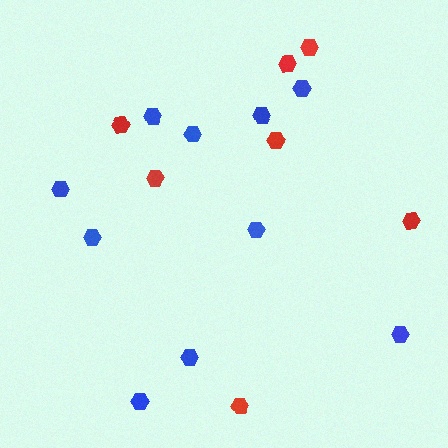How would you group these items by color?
There are 2 groups: one group of red hexagons (7) and one group of blue hexagons (10).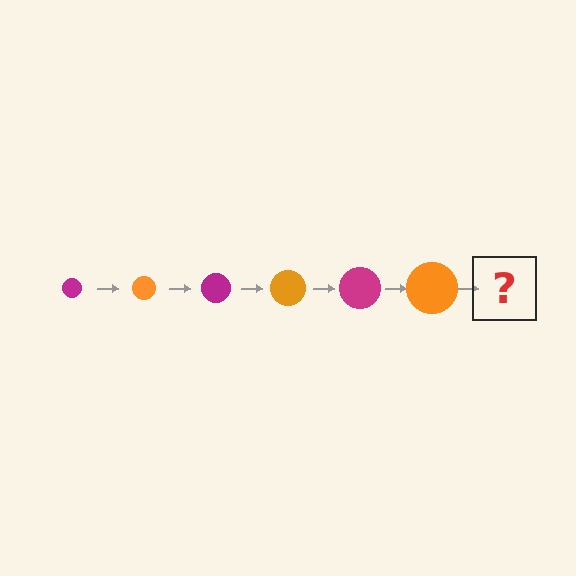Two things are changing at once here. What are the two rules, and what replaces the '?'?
The two rules are that the circle grows larger each step and the color cycles through magenta and orange. The '?' should be a magenta circle, larger than the previous one.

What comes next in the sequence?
The next element should be a magenta circle, larger than the previous one.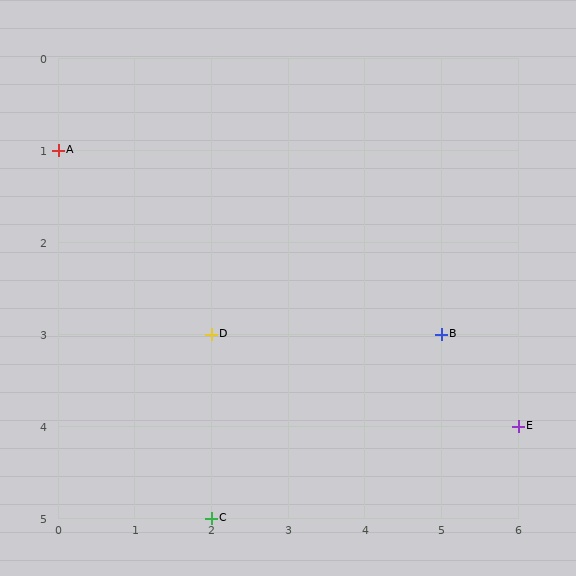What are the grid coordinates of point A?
Point A is at grid coordinates (0, 1).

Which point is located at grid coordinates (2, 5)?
Point C is at (2, 5).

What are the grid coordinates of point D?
Point D is at grid coordinates (2, 3).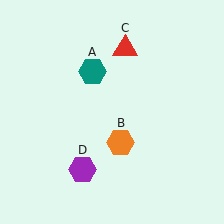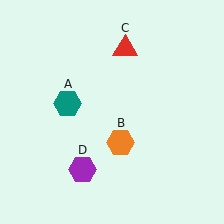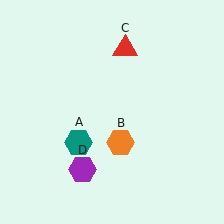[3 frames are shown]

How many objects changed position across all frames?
1 object changed position: teal hexagon (object A).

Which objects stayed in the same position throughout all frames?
Orange hexagon (object B) and red triangle (object C) and purple hexagon (object D) remained stationary.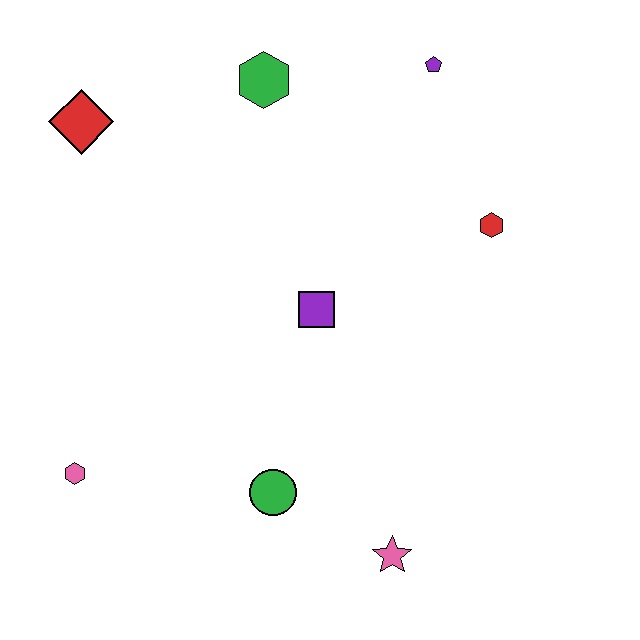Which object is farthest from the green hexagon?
The pink star is farthest from the green hexagon.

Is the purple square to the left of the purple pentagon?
Yes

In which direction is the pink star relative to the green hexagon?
The pink star is below the green hexagon.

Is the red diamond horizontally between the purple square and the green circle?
No